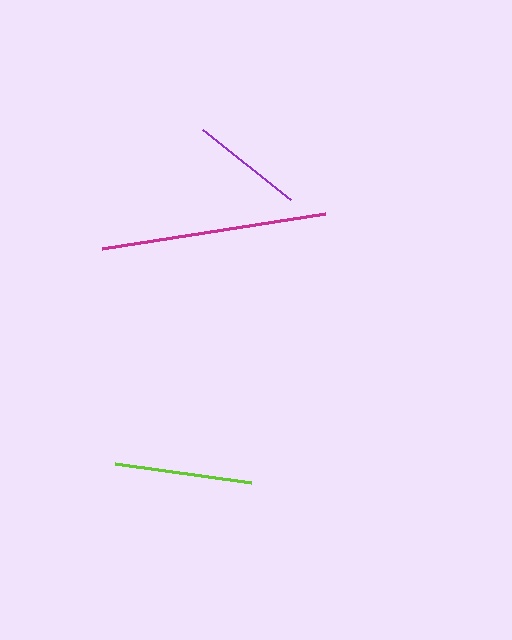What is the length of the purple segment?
The purple segment is approximately 113 pixels long.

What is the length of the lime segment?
The lime segment is approximately 137 pixels long.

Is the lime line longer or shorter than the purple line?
The lime line is longer than the purple line.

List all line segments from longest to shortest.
From longest to shortest: magenta, lime, purple.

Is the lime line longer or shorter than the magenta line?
The magenta line is longer than the lime line.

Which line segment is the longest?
The magenta line is the longest at approximately 226 pixels.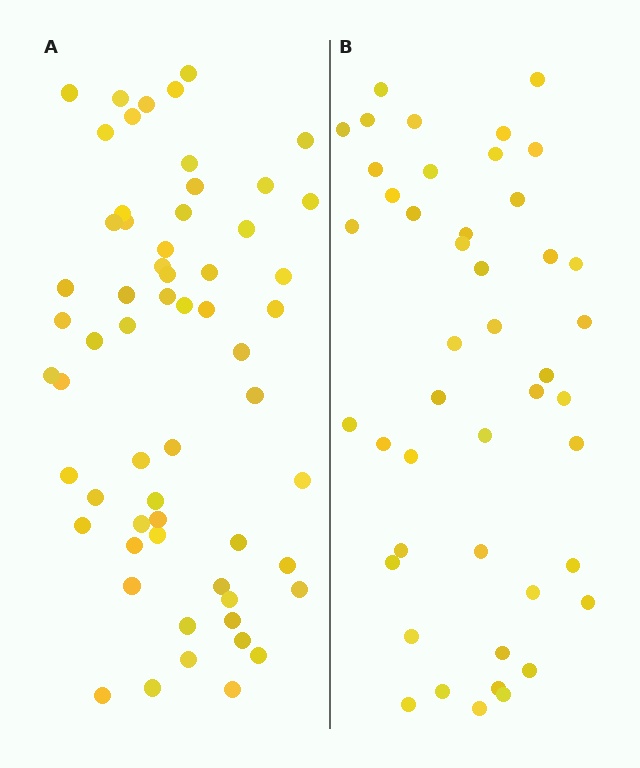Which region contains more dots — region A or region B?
Region A (the left region) has more dots.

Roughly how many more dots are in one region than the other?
Region A has approximately 15 more dots than region B.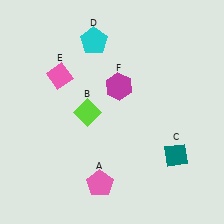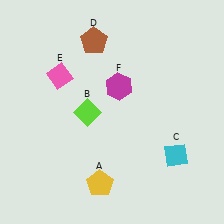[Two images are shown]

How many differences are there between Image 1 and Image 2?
There are 3 differences between the two images.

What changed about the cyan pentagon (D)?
In Image 1, D is cyan. In Image 2, it changed to brown.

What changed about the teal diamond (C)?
In Image 1, C is teal. In Image 2, it changed to cyan.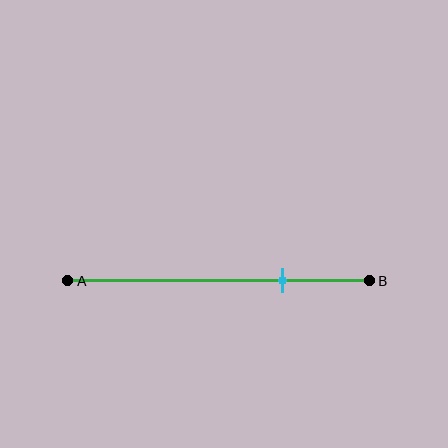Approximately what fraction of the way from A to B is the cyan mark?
The cyan mark is approximately 70% of the way from A to B.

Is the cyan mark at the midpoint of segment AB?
No, the mark is at about 70% from A, not at the 50% midpoint.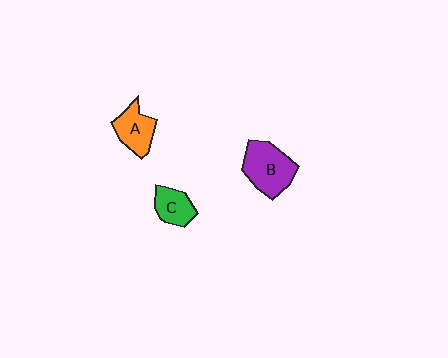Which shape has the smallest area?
Shape C (green).